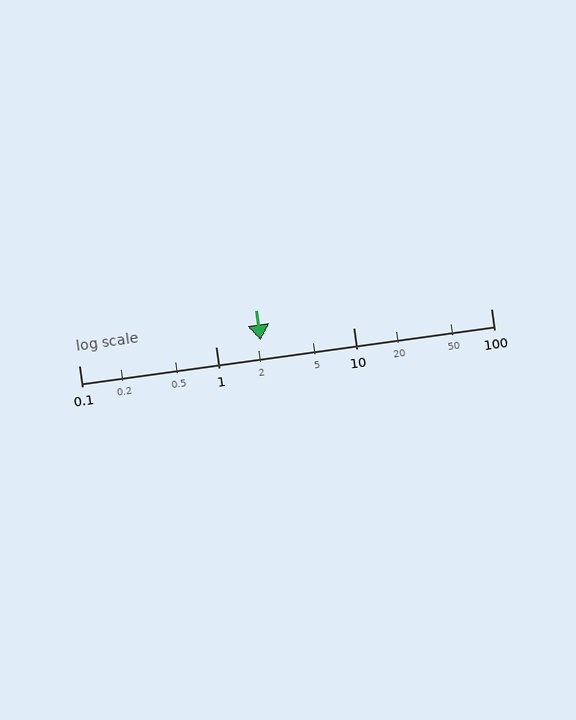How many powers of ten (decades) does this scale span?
The scale spans 3 decades, from 0.1 to 100.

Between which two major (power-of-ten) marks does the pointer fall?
The pointer is between 1 and 10.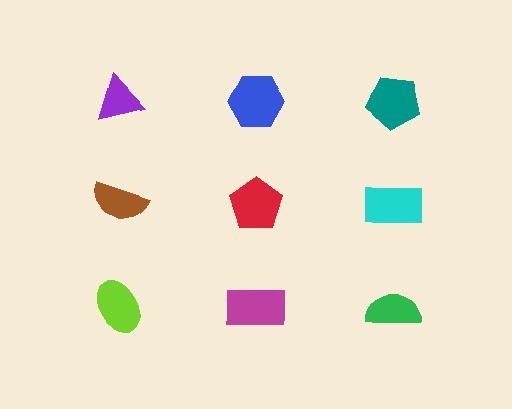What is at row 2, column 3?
A cyan rectangle.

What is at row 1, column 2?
A blue hexagon.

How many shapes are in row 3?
3 shapes.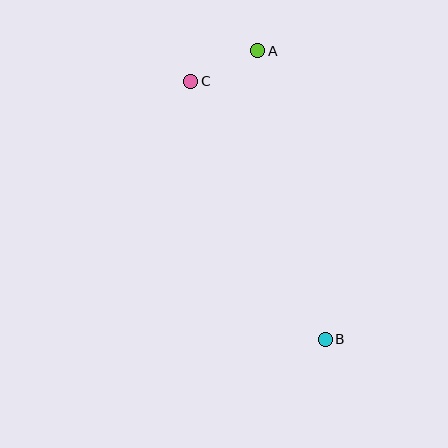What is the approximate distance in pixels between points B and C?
The distance between B and C is approximately 291 pixels.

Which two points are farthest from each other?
Points A and B are farthest from each other.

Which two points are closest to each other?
Points A and C are closest to each other.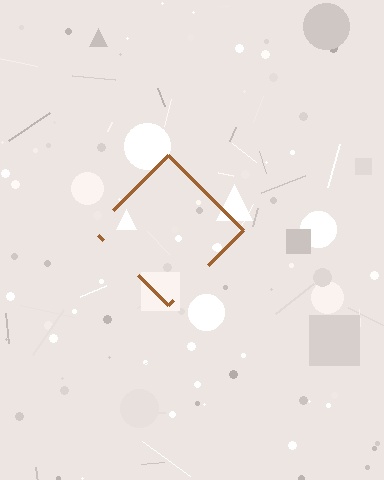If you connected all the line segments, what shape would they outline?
They would outline a diamond.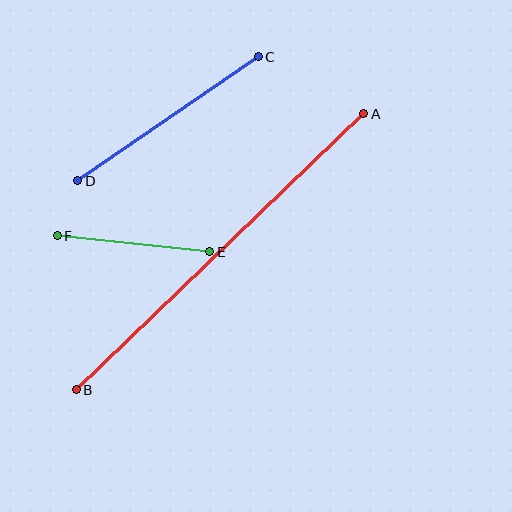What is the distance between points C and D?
The distance is approximately 219 pixels.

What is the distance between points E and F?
The distance is approximately 153 pixels.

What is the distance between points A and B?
The distance is approximately 399 pixels.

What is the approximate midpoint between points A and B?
The midpoint is at approximately (220, 252) pixels.